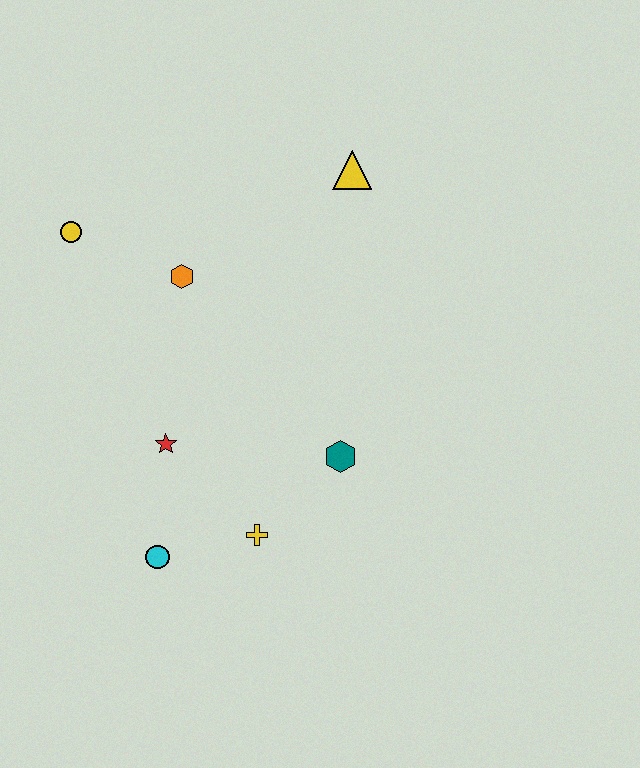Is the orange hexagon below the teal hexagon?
No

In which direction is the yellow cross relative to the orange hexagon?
The yellow cross is below the orange hexagon.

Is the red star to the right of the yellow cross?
No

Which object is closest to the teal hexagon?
The yellow cross is closest to the teal hexagon.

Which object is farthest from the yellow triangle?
The cyan circle is farthest from the yellow triangle.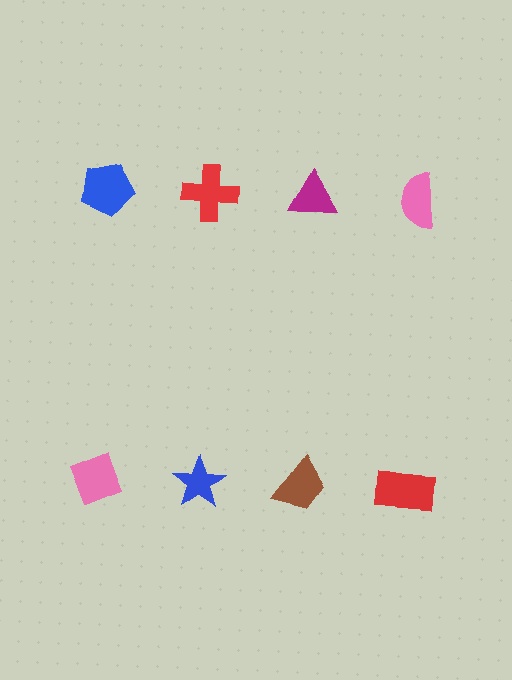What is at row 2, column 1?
A pink diamond.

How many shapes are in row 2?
4 shapes.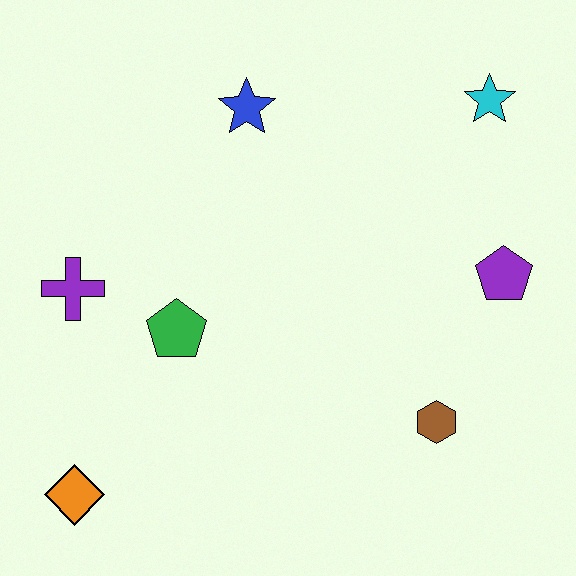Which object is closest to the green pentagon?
The purple cross is closest to the green pentagon.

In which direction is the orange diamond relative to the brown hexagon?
The orange diamond is to the left of the brown hexagon.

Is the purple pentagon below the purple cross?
No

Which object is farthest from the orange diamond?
The cyan star is farthest from the orange diamond.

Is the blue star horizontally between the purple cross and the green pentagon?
No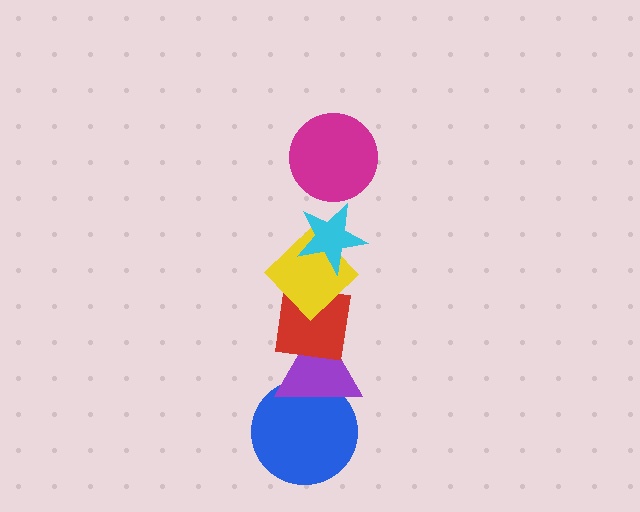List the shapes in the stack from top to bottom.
From top to bottom: the magenta circle, the cyan star, the yellow diamond, the red square, the purple triangle, the blue circle.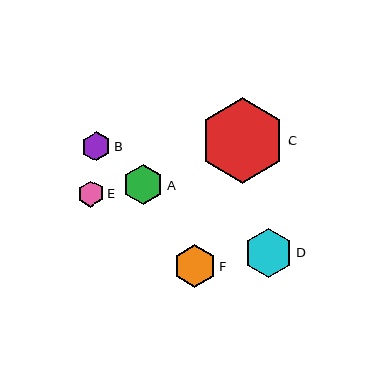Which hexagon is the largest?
Hexagon C is the largest with a size of approximately 85 pixels.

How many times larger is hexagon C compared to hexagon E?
Hexagon C is approximately 3.3 times the size of hexagon E.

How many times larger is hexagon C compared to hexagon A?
Hexagon C is approximately 2.1 times the size of hexagon A.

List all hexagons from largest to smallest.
From largest to smallest: C, D, F, A, B, E.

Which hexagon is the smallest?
Hexagon E is the smallest with a size of approximately 26 pixels.